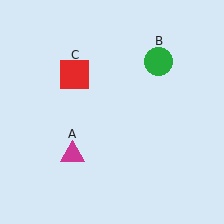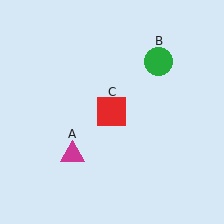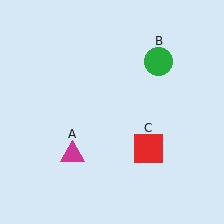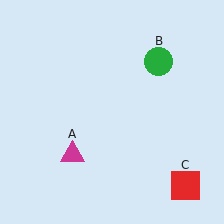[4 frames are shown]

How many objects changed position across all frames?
1 object changed position: red square (object C).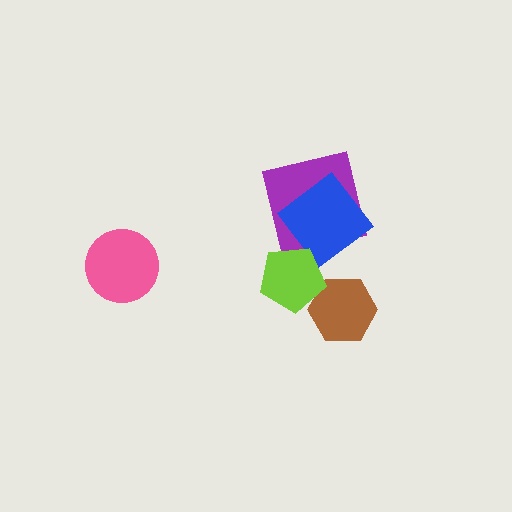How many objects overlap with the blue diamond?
1 object overlaps with the blue diamond.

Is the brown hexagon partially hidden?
Yes, it is partially covered by another shape.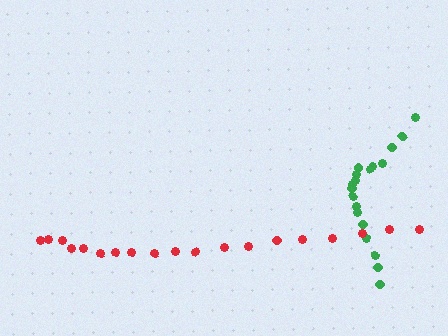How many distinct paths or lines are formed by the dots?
There are 2 distinct paths.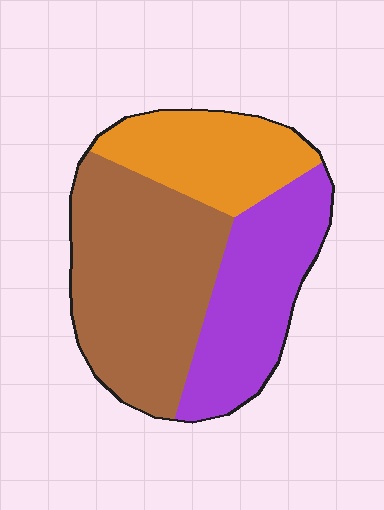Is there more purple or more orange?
Purple.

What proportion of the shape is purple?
Purple takes up about one third (1/3) of the shape.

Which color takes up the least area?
Orange, at roughly 25%.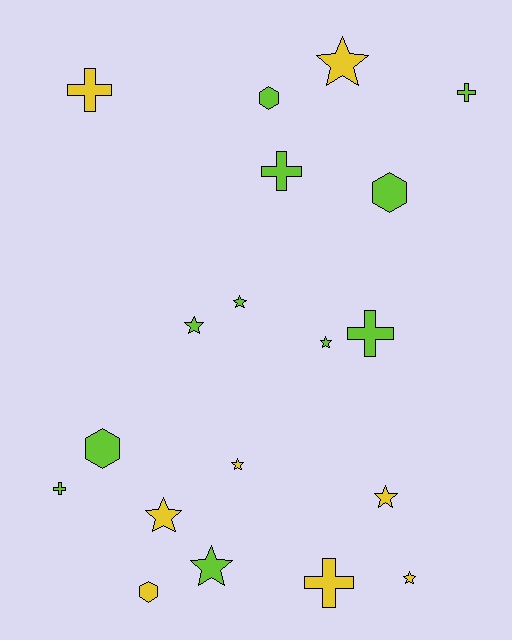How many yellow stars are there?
There are 5 yellow stars.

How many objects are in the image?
There are 19 objects.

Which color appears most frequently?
Lime, with 11 objects.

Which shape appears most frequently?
Star, with 9 objects.